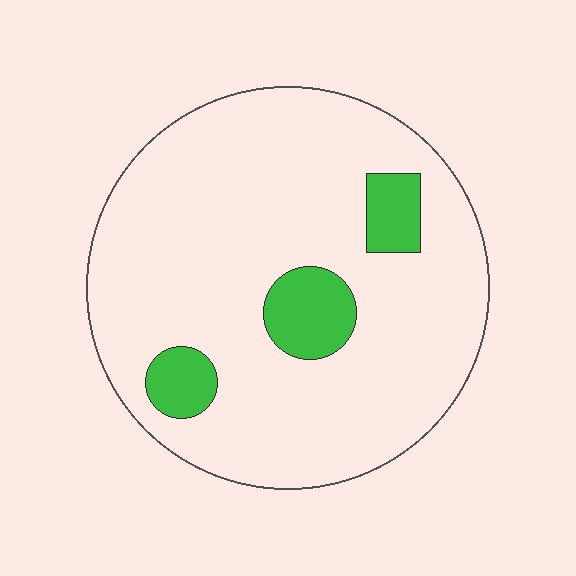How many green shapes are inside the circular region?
3.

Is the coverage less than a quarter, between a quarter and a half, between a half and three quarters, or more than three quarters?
Less than a quarter.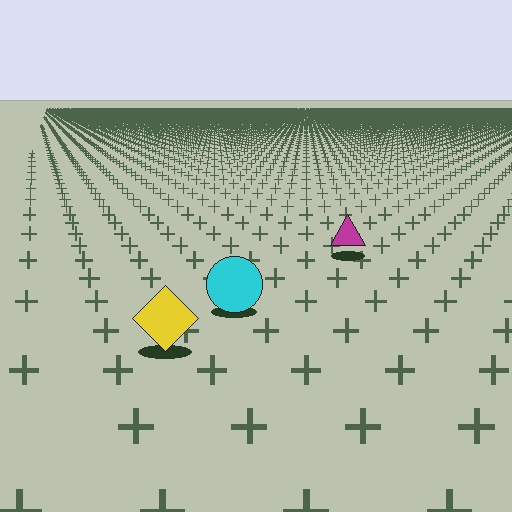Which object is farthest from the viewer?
The magenta triangle is farthest from the viewer. It appears smaller and the ground texture around it is denser.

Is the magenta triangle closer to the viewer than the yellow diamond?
No. The yellow diamond is closer — you can tell from the texture gradient: the ground texture is coarser near it.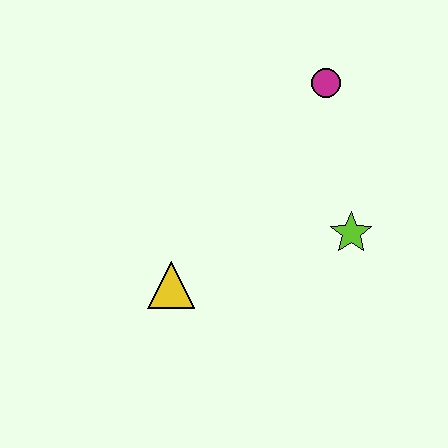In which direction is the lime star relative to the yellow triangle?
The lime star is to the right of the yellow triangle.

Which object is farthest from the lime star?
The yellow triangle is farthest from the lime star.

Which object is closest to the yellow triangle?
The lime star is closest to the yellow triangle.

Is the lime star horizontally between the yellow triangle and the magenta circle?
No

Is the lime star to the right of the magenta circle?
Yes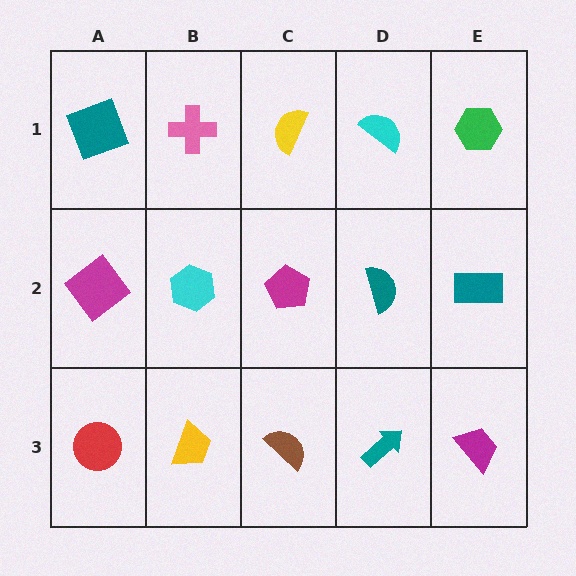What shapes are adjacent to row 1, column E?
A teal rectangle (row 2, column E), a cyan semicircle (row 1, column D).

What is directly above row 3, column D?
A teal semicircle.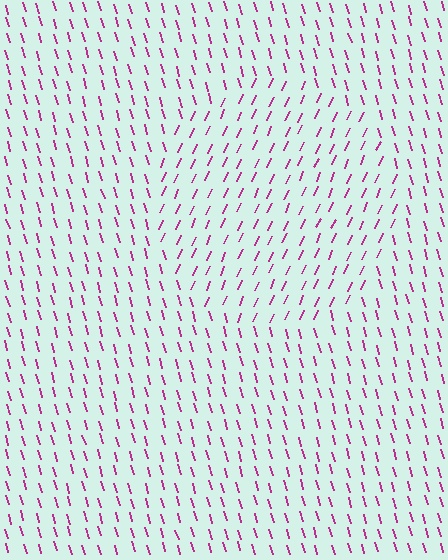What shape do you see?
I see a circle.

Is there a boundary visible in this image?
Yes, there is a texture boundary formed by a change in line orientation.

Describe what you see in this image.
The image is filled with small magenta line segments. A circle region in the image has lines oriented differently from the surrounding lines, creating a visible texture boundary.